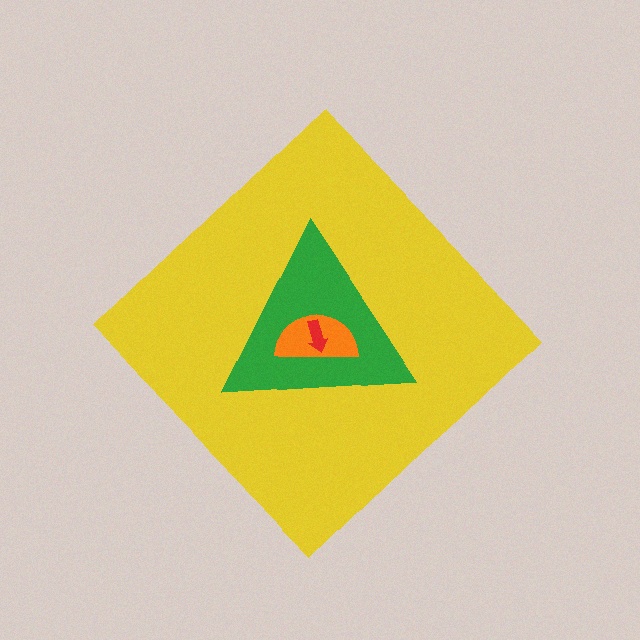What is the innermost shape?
The red arrow.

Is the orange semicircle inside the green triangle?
Yes.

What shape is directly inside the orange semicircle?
The red arrow.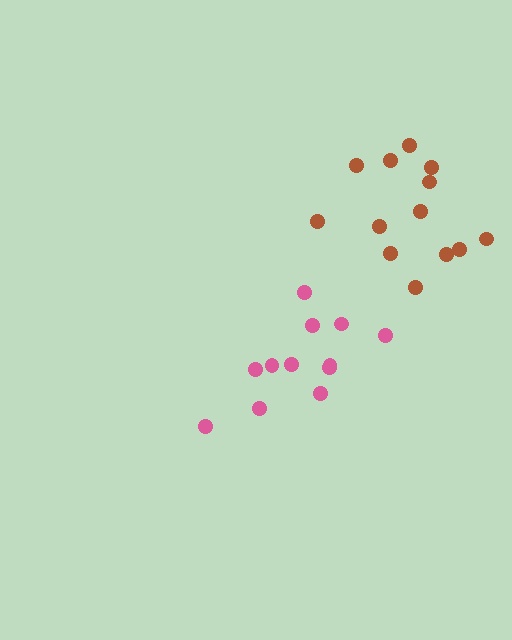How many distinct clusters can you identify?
There are 2 distinct clusters.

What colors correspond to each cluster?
The clusters are colored: brown, pink.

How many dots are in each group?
Group 1: 13 dots, Group 2: 12 dots (25 total).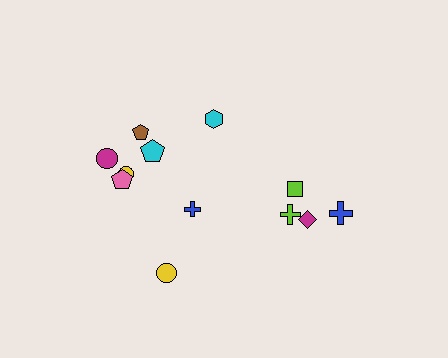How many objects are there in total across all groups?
There are 12 objects.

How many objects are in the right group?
There are 4 objects.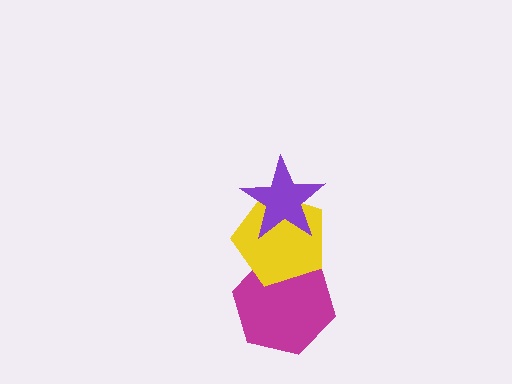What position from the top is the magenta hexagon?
The magenta hexagon is 3rd from the top.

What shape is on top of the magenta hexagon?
The yellow pentagon is on top of the magenta hexagon.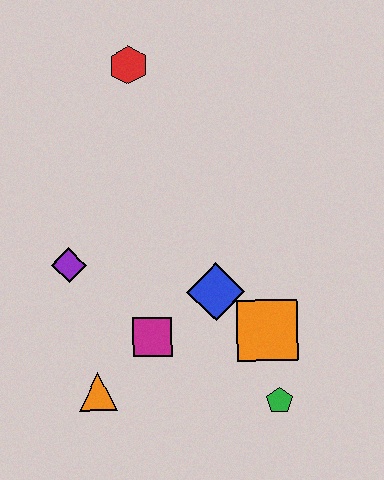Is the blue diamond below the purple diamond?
Yes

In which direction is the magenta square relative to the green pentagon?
The magenta square is to the left of the green pentagon.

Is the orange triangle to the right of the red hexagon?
No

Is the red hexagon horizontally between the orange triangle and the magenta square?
Yes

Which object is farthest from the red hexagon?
The green pentagon is farthest from the red hexagon.